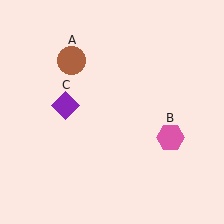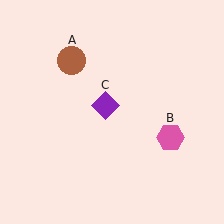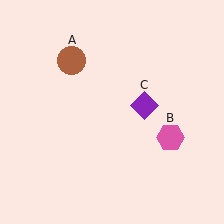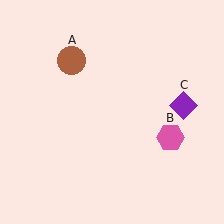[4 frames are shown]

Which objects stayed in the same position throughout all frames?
Brown circle (object A) and pink hexagon (object B) remained stationary.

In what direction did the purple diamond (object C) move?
The purple diamond (object C) moved right.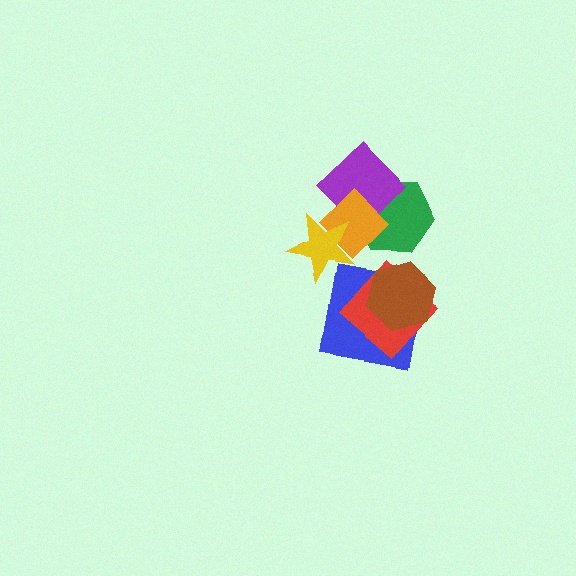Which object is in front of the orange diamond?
The yellow star is in front of the orange diamond.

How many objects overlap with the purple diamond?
3 objects overlap with the purple diamond.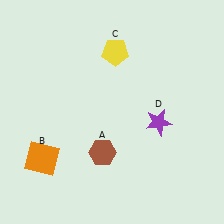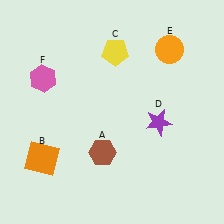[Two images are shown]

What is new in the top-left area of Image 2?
A pink hexagon (F) was added in the top-left area of Image 2.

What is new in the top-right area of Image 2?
An orange circle (E) was added in the top-right area of Image 2.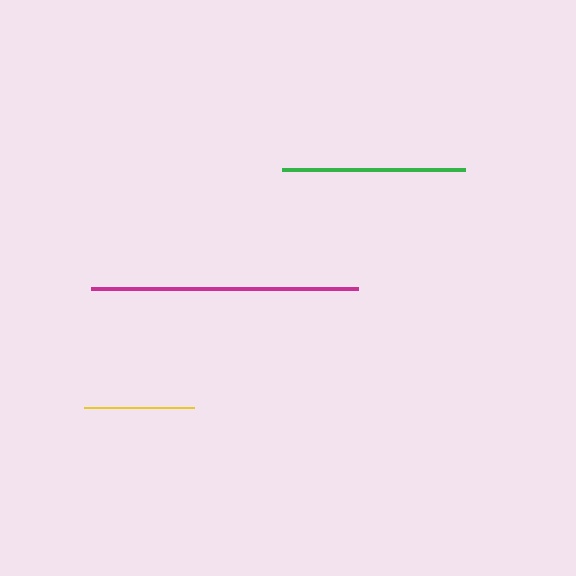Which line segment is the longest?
The magenta line is the longest at approximately 267 pixels.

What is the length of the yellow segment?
The yellow segment is approximately 110 pixels long.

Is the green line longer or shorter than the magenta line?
The magenta line is longer than the green line.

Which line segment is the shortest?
The yellow line is the shortest at approximately 110 pixels.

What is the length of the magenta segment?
The magenta segment is approximately 267 pixels long.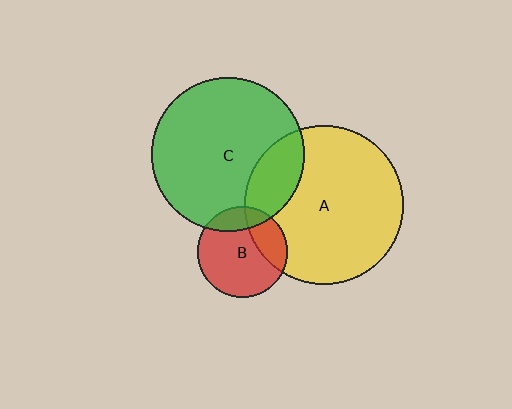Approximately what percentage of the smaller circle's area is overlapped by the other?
Approximately 25%.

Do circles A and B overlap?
Yes.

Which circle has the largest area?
Circle A (yellow).